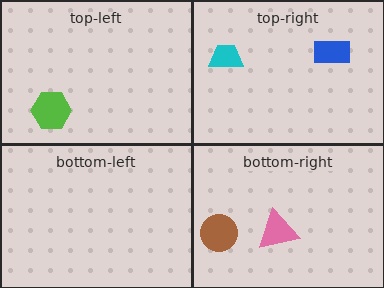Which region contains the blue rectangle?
The top-right region.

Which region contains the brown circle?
The bottom-right region.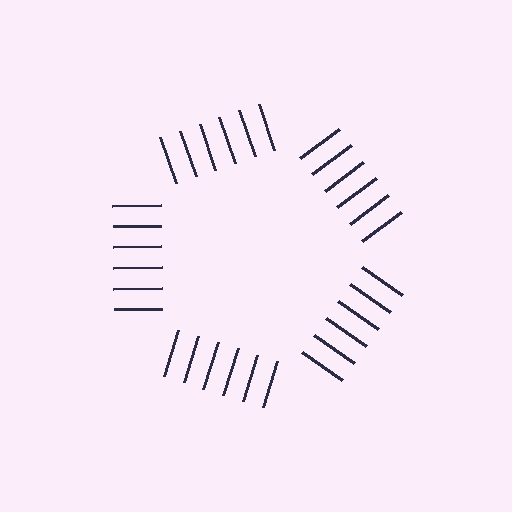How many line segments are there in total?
30 — 6 along each of the 5 edges.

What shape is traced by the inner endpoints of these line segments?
An illusory pentagon — the line segments terminate on its edges but no continuous stroke is drawn.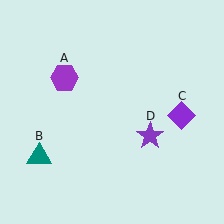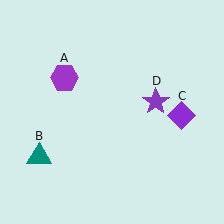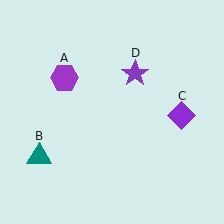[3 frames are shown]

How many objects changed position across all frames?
1 object changed position: purple star (object D).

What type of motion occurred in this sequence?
The purple star (object D) rotated counterclockwise around the center of the scene.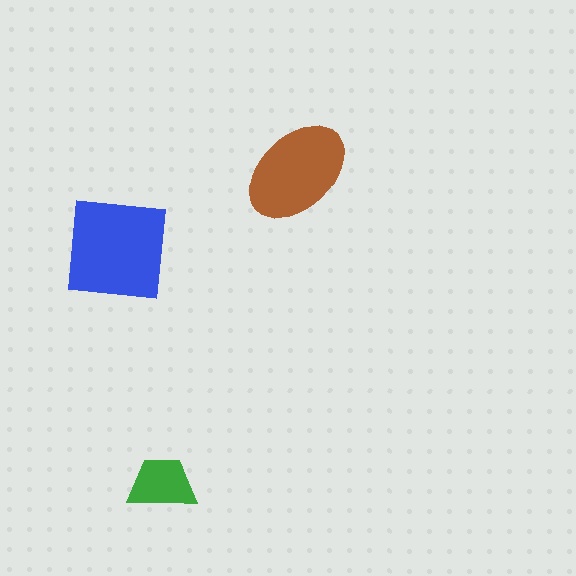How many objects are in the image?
There are 3 objects in the image.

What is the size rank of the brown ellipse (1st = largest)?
2nd.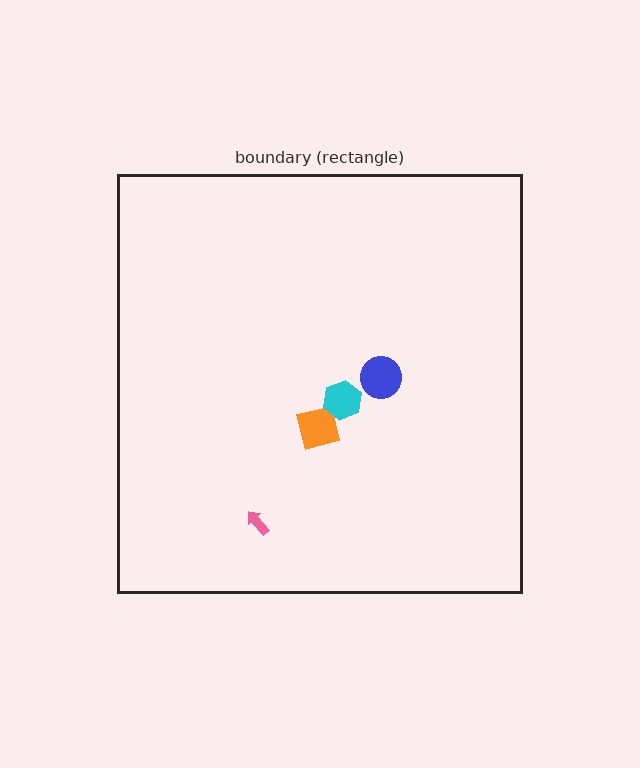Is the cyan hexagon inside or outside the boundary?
Inside.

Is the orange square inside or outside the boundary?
Inside.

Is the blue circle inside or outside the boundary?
Inside.